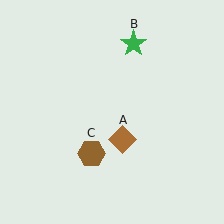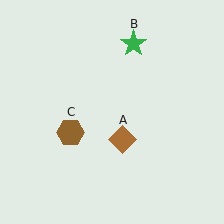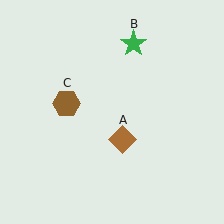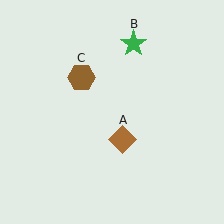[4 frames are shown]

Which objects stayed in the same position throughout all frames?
Brown diamond (object A) and green star (object B) remained stationary.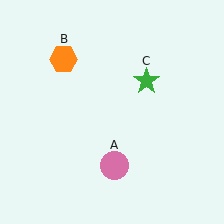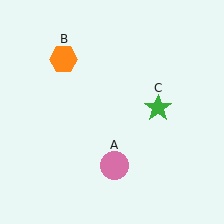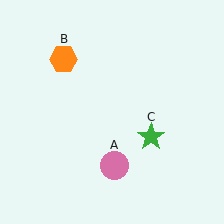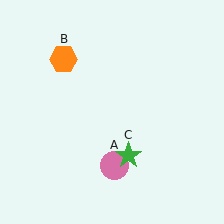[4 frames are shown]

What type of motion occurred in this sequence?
The green star (object C) rotated clockwise around the center of the scene.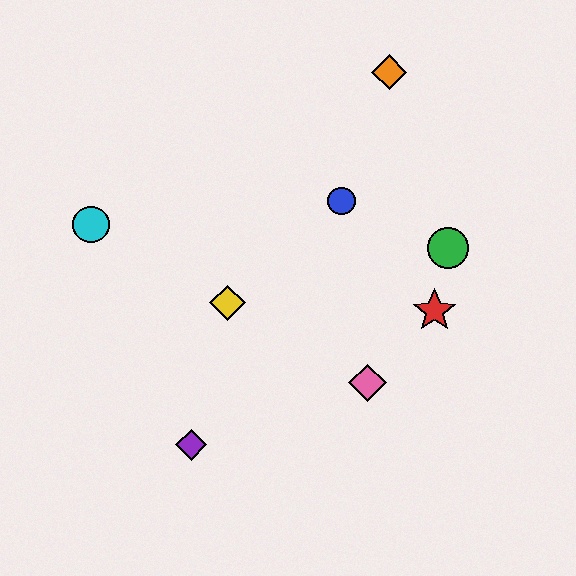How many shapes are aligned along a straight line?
3 shapes (the yellow diamond, the cyan circle, the pink diamond) are aligned along a straight line.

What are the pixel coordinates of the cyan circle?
The cyan circle is at (91, 225).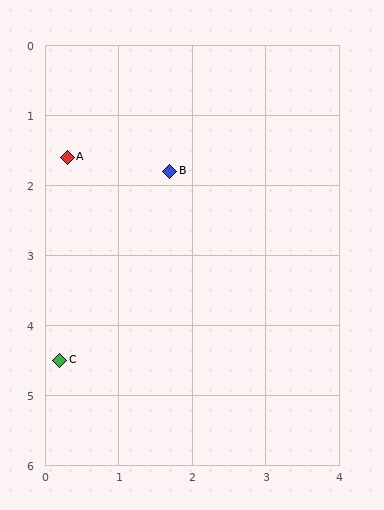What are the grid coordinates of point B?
Point B is at approximately (1.7, 1.8).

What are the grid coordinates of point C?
Point C is at approximately (0.2, 4.5).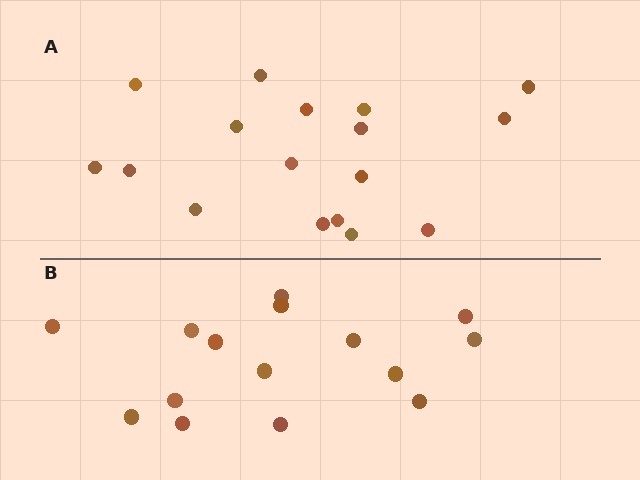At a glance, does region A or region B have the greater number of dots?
Region A (the top region) has more dots.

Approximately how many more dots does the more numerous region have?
Region A has just a few more — roughly 2 or 3 more dots than region B.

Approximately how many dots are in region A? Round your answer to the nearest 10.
About 20 dots. (The exact count is 17, which rounds to 20.)